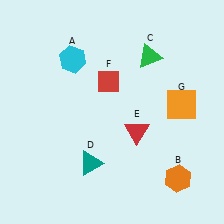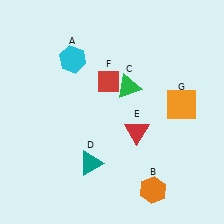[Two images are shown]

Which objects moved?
The objects that moved are: the orange hexagon (B), the green triangle (C).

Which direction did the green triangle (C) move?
The green triangle (C) moved down.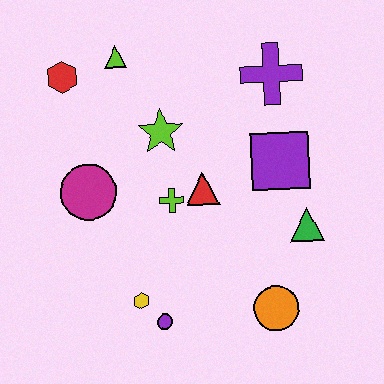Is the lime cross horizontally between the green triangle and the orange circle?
No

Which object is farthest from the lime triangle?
The orange circle is farthest from the lime triangle.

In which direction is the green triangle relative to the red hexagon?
The green triangle is to the right of the red hexagon.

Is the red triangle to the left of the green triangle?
Yes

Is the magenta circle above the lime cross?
Yes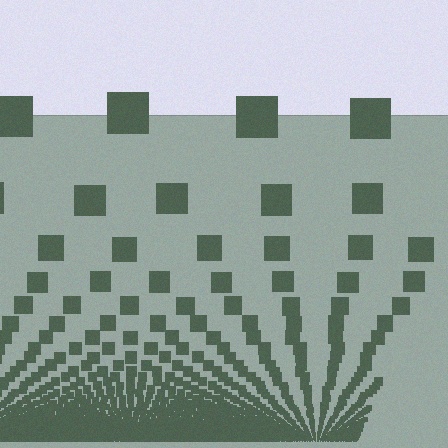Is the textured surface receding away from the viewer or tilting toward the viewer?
The surface appears to tilt toward the viewer. Texture elements get larger and sparser toward the top.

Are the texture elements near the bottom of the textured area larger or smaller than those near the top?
Smaller. The gradient is inverted — elements near the bottom are smaller and denser.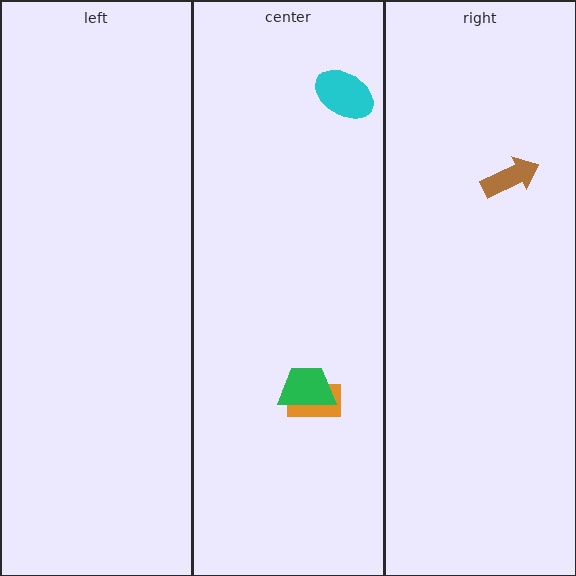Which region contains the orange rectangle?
The center region.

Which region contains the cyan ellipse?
The center region.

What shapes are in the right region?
The brown arrow.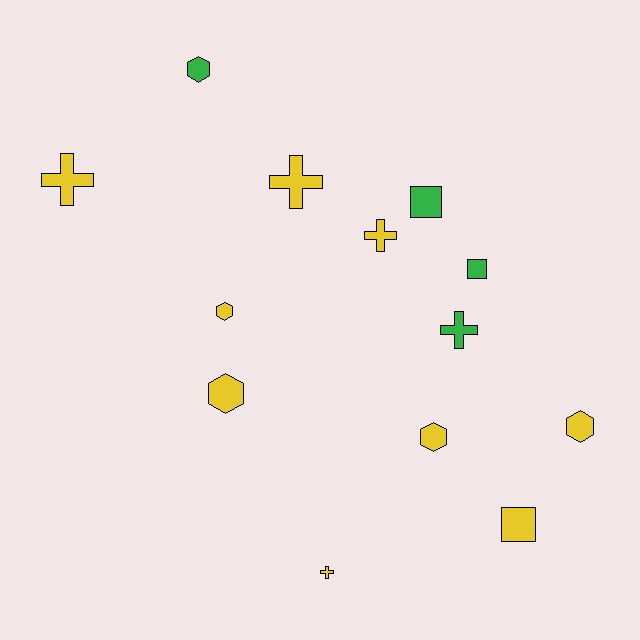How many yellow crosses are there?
There are 4 yellow crosses.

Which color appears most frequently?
Yellow, with 9 objects.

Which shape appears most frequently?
Hexagon, with 5 objects.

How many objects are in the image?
There are 13 objects.